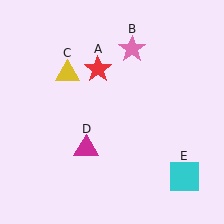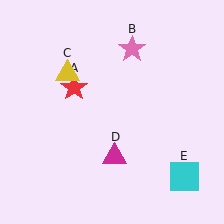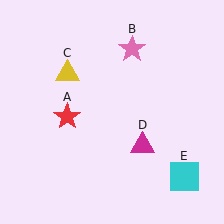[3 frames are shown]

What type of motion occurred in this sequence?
The red star (object A), magenta triangle (object D) rotated counterclockwise around the center of the scene.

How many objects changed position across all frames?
2 objects changed position: red star (object A), magenta triangle (object D).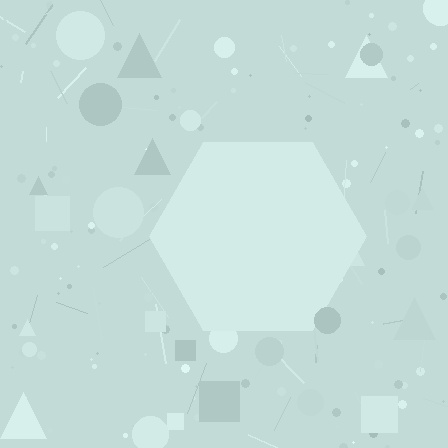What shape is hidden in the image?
A hexagon is hidden in the image.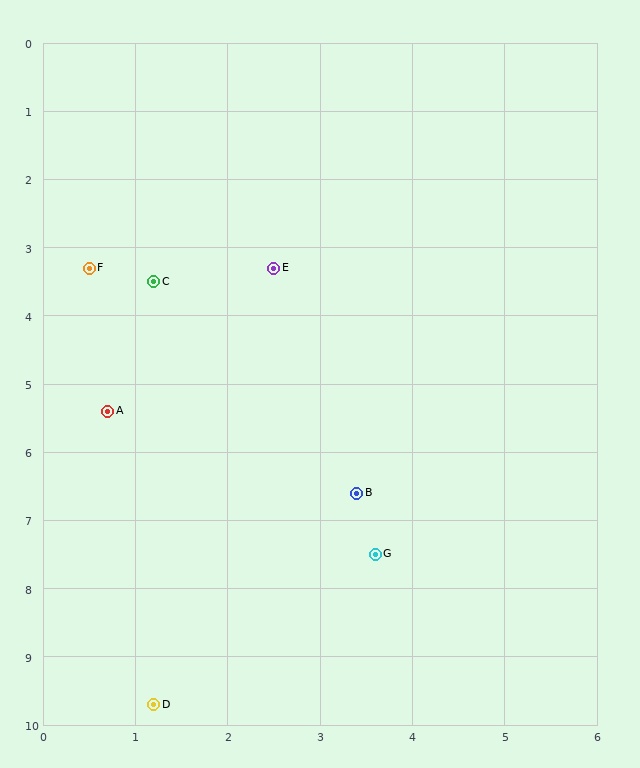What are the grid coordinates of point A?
Point A is at approximately (0.7, 5.4).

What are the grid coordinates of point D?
Point D is at approximately (1.2, 9.7).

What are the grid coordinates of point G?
Point G is at approximately (3.6, 7.5).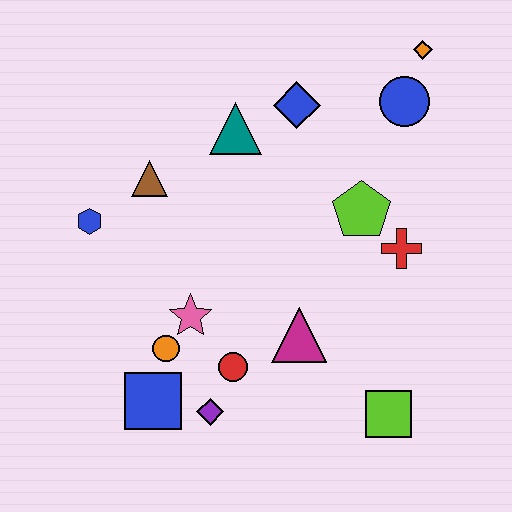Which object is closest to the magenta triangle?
The red circle is closest to the magenta triangle.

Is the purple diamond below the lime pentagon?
Yes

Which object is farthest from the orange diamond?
The blue square is farthest from the orange diamond.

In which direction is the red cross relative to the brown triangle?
The red cross is to the right of the brown triangle.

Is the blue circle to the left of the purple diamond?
No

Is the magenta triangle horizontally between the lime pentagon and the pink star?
Yes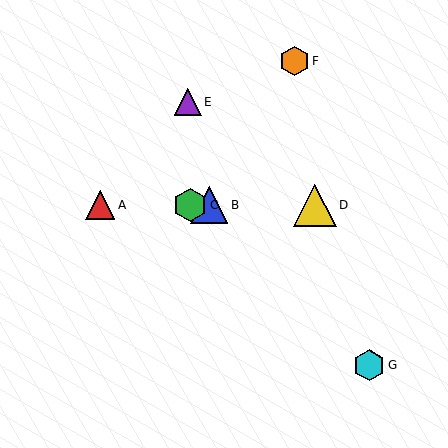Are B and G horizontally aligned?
No, B is at y≈205 and G is at y≈365.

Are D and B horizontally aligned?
Yes, both are at y≈205.